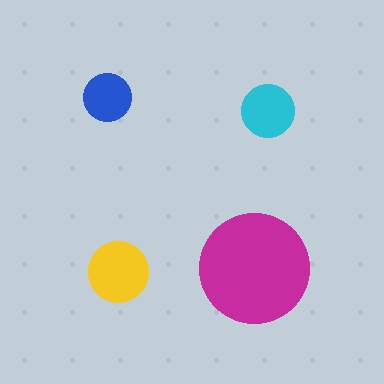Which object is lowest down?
The yellow circle is bottommost.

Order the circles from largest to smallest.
the magenta one, the yellow one, the cyan one, the blue one.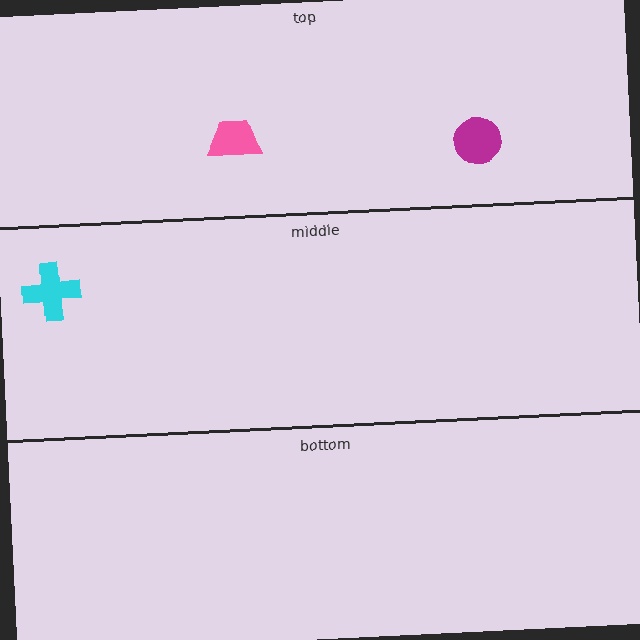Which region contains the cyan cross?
The middle region.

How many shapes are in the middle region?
1.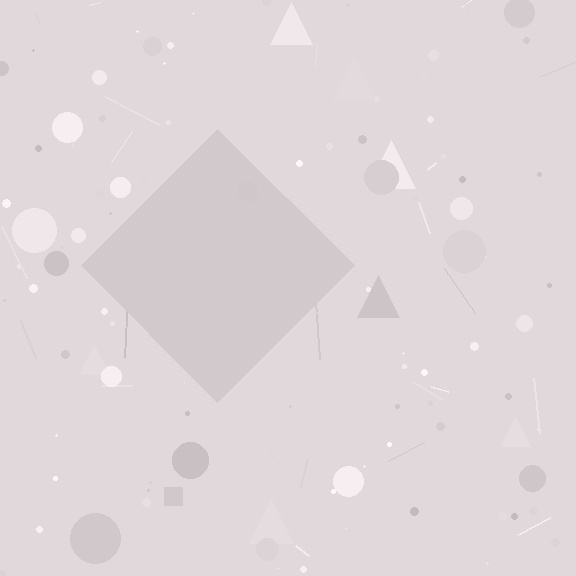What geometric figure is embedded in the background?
A diamond is embedded in the background.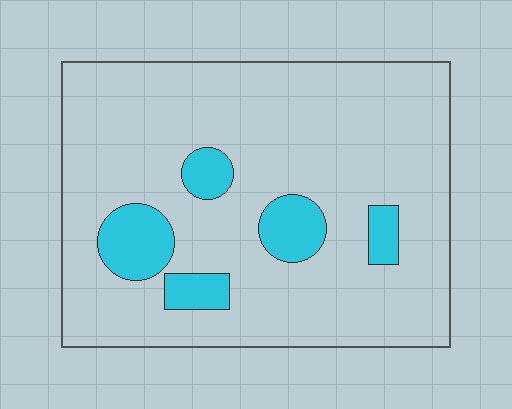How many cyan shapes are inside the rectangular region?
5.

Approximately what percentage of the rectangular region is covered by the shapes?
Approximately 15%.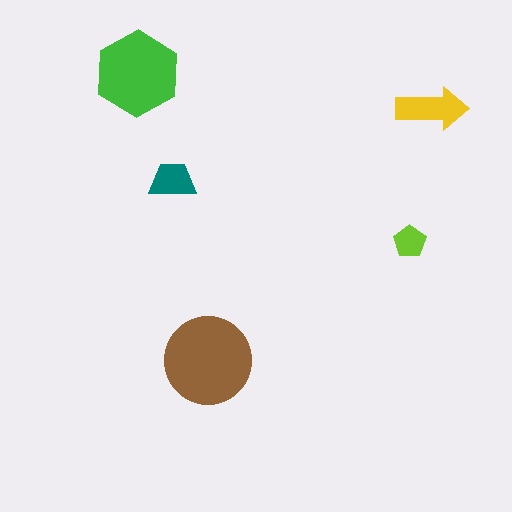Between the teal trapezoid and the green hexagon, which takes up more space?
The green hexagon.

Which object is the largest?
The brown circle.